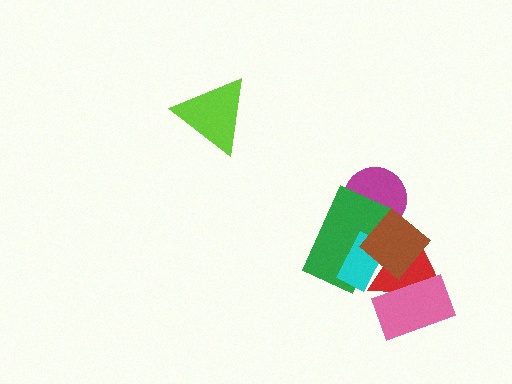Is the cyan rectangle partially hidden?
Yes, it is partially covered by another shape.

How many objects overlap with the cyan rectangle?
3 objects overlap with the cyan rectangle.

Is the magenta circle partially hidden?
Yes, it is partially covered by another shape.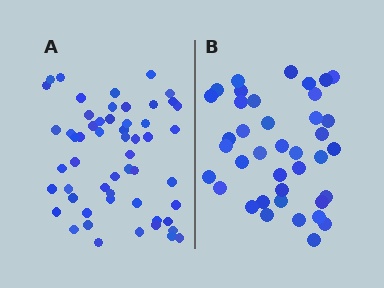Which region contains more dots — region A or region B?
Region A (the left region) has more dots.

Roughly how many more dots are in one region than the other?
Region A has approximately 15 more dots than region B.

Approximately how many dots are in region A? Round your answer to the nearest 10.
About 60 dots. (The exact count is 55, which rounds to 60.)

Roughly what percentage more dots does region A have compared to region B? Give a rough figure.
About 40% more.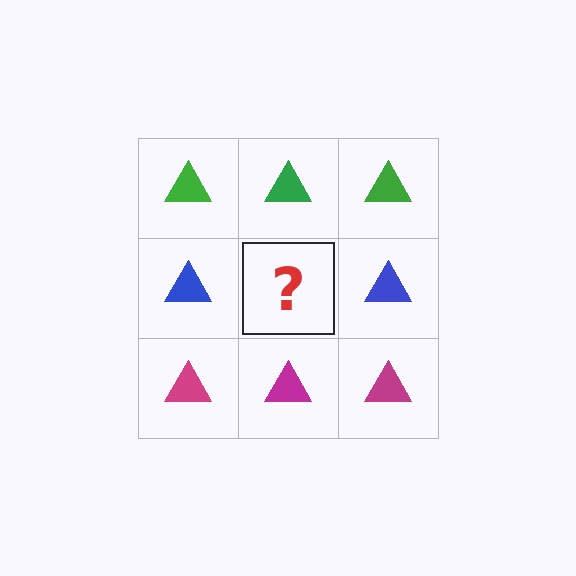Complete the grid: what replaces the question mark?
The question mark should be replaced with a blue triangle.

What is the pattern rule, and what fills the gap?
The rule is that each row has a consistent color. The gap should be filled with a blue triangle.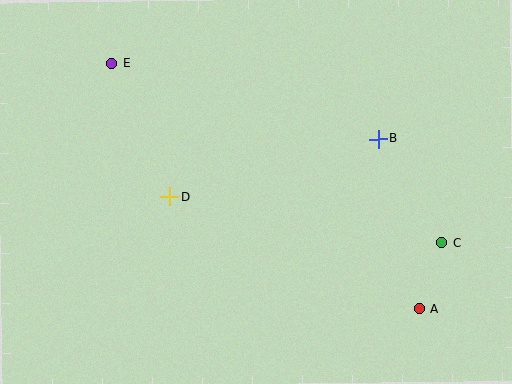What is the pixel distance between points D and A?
The distance between D and A is 274 pixels.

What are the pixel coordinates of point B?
Point B is at (378, 139).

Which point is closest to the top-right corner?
Point B is closest to the top-right corner.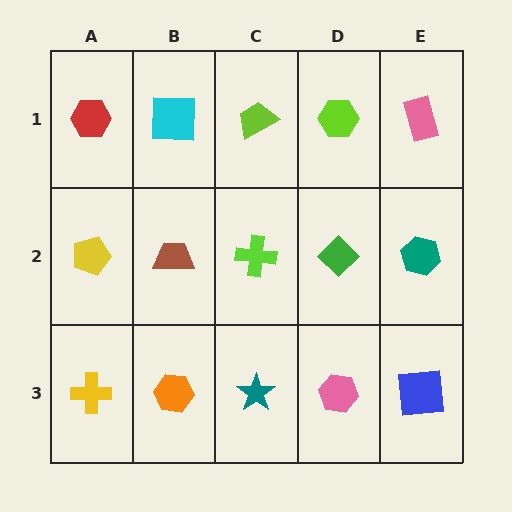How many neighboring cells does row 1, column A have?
2.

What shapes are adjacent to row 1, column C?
A lime cross (row 2, column C), a cyan square (row 1, column B), a lime hexagon (row 1, column D).